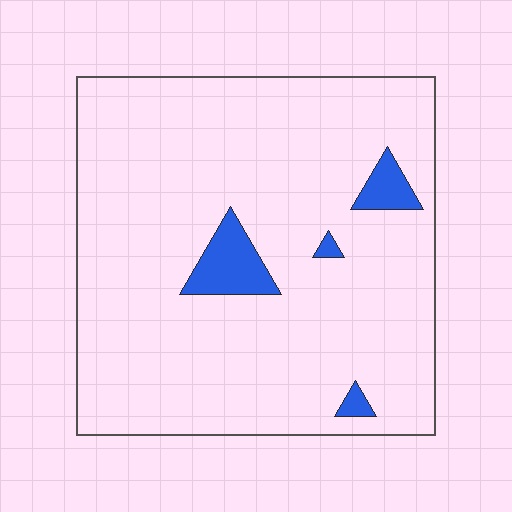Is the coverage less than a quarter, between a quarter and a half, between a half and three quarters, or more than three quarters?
Less than a quarter.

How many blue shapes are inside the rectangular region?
4.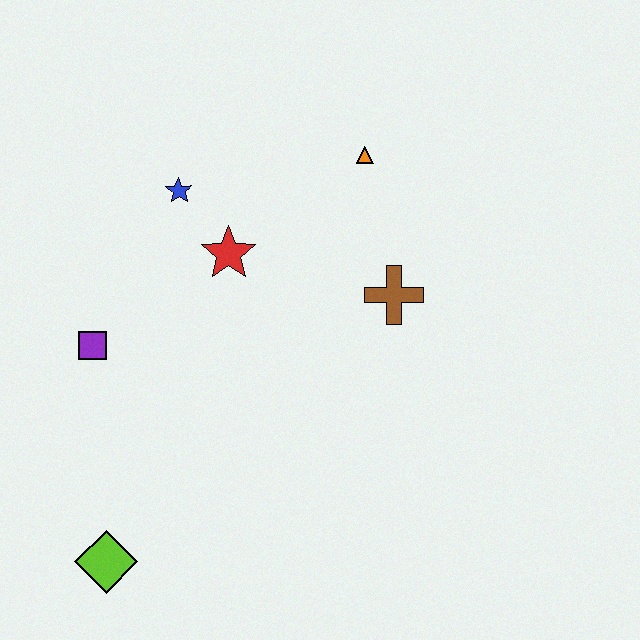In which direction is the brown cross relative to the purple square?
The brown cross is to the right of the purple square.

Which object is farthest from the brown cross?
The lime diamond is farthest from the brown cross.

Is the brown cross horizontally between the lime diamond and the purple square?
No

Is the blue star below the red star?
No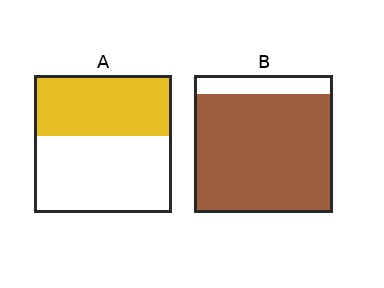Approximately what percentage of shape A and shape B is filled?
A is approximately 45% and B is approximately 85%.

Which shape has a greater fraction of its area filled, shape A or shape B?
Shape B.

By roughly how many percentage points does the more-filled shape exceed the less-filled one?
By roughly 40 percentage points (B over A).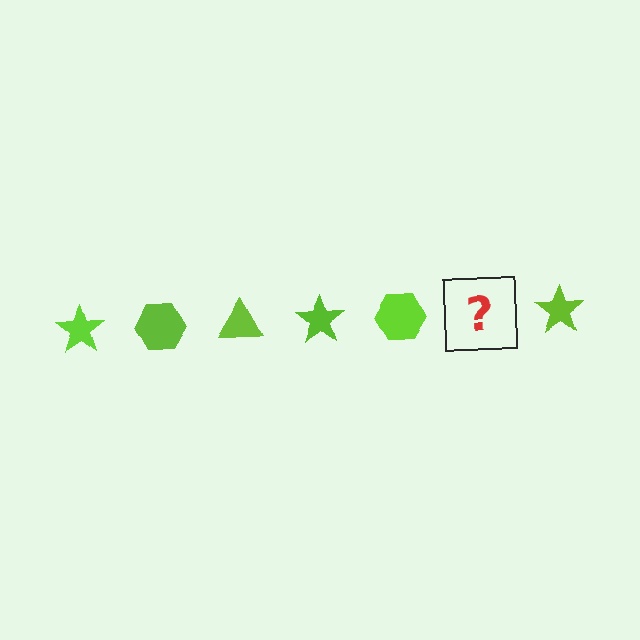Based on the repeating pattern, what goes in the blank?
The blank should be a lime triangle.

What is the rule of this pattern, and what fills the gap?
The rule is that the pattern cycles through star, hexagon, triangle shapes in lime. The gap should be filled with a lime triangle.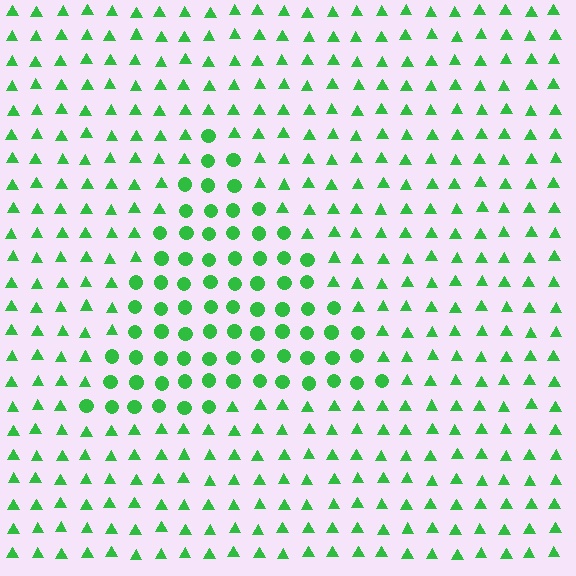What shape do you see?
I see a triangle.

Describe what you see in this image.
The image is filled with small green elements arranged in a uniform grid. A triangle-shaped region contains circles, while the surrounding area contains triangles. The boundary is defined purely by the change in element shape.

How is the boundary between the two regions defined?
The boundary is defined by a change in element shape: circles inside vs. triangles outside. All elements share the same color and spacing.